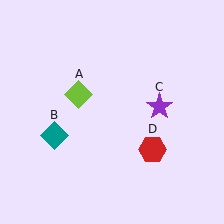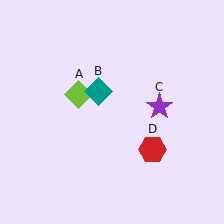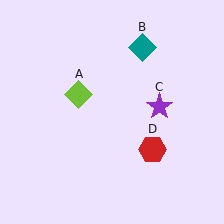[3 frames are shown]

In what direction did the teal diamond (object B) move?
The teal diamond (object B) moved up and to the right.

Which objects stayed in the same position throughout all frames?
Lime diamond (object A) and purple star (object C) and red hexagon (object D) remained stationary.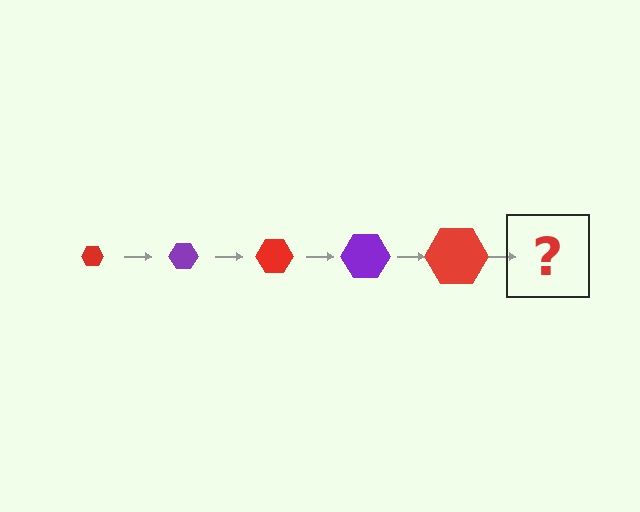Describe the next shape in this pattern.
It should be a purple hexagon, larger than the previous one.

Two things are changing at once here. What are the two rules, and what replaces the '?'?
The two rules are that the hexagon grows larger each step and the color cycles through red and purple. The '?' should be a purple hexagon, larger than the previous one.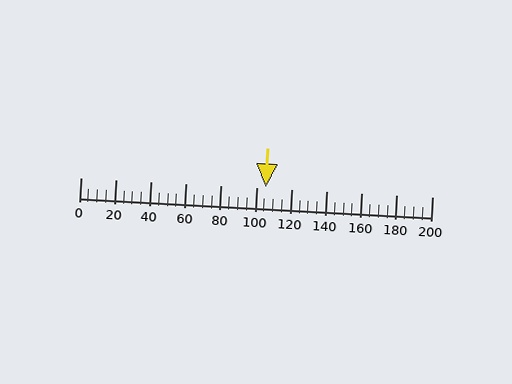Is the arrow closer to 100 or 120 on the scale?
The arrow is closer to 100.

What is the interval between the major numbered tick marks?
The major tick marks are spaced 20 units apart.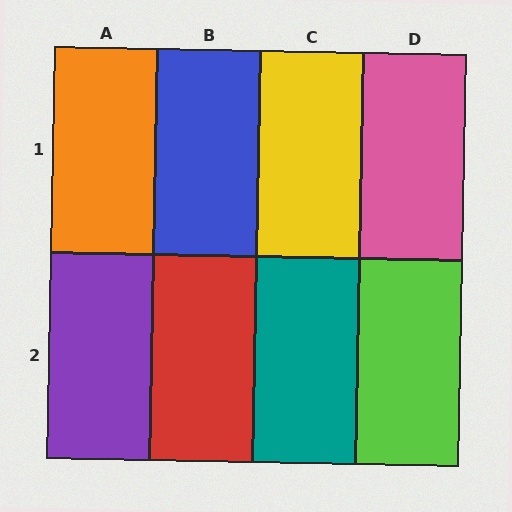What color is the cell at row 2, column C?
Teal.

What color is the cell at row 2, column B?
Red.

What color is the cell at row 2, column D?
Lime.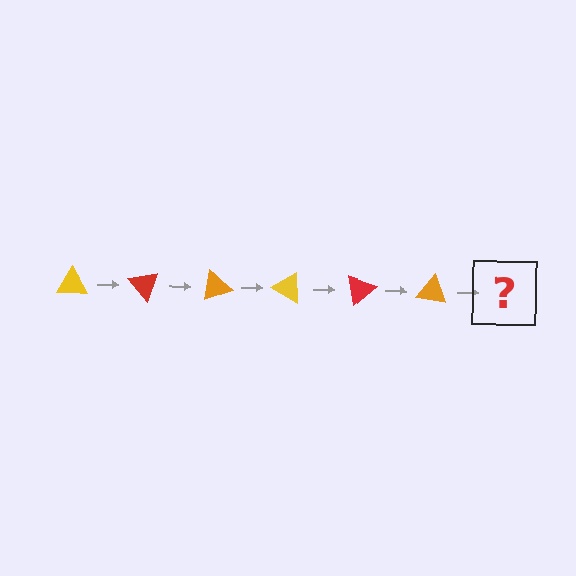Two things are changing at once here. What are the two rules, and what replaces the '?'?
The two rules are that it rotates 50 degrees each step and the color cycles through yellow, red, and orange. The '?' should be a yellow triangle, rotated 300 degrees from the start.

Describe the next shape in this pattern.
It should be a yellow triangle, rotated 300 degrees from the start.